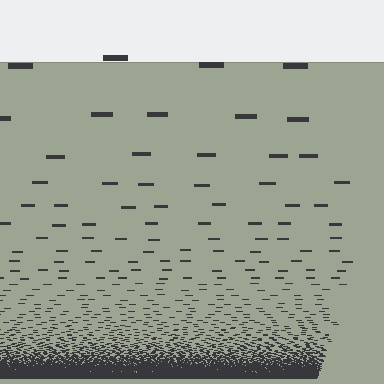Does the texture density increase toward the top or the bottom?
Density increases toward the bottom.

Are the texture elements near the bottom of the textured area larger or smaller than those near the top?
Smaller. The gradient is inverted — elements near the bottom are smaller and denser.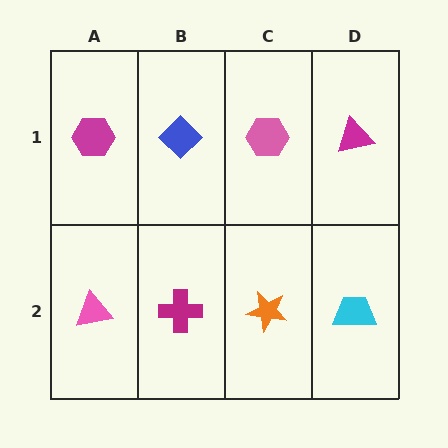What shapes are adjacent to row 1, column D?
A cyan trapezoid (row 2, column D), a pink hexagon (row 1, column C).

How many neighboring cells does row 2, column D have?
2.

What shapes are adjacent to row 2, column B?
A blue diamond (row 1, column B), a pink triangle (row 2, column A), an orange star (row 2, column C).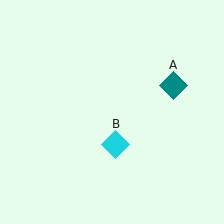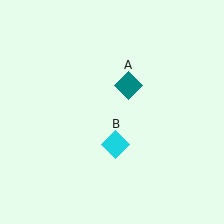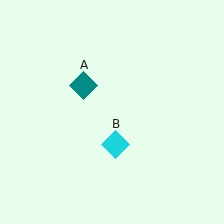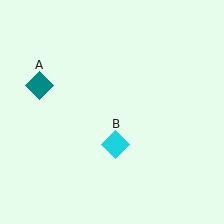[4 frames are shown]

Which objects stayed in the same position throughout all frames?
Cyan diamond (object B) remained stationary.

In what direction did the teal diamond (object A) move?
The teal diamond (object A) moved left.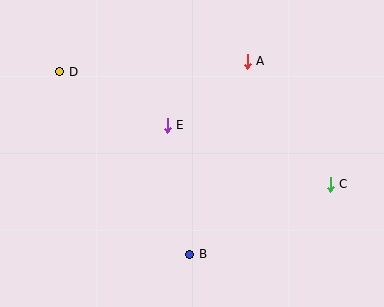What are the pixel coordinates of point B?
Point B is at (190, 254).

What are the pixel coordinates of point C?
Point C is at (330, 184).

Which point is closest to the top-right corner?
Point A is closest to the top-right corner.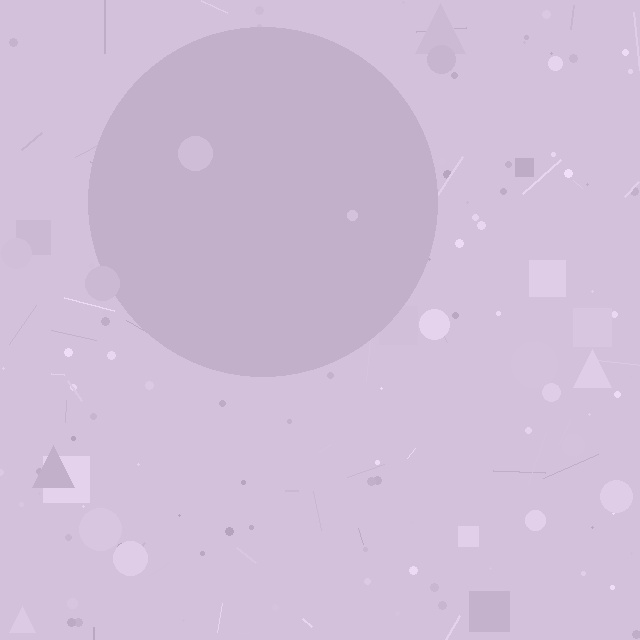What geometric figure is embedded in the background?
A circle is embedded in the background.